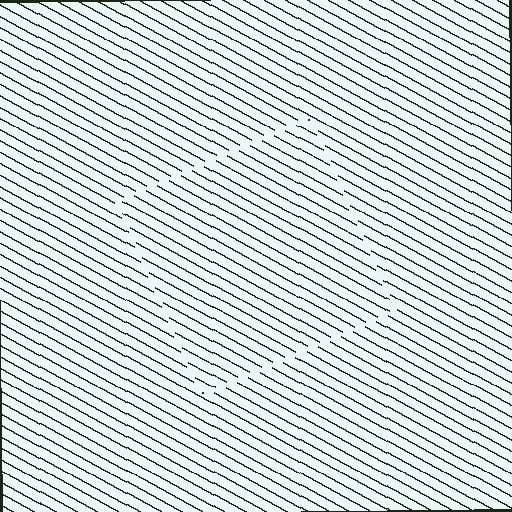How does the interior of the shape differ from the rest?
The interior of the shape contains the same grating, shifted by half a period — the contour is defined by the phase discontinuity where line-ends from the inner and outer gratings abut.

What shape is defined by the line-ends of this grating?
An illusory square. The interior of the shape contains the same grating, shifted by half a period — the contour is defined by the phase discontinuity where line-ends from the inner and outer gratings abut.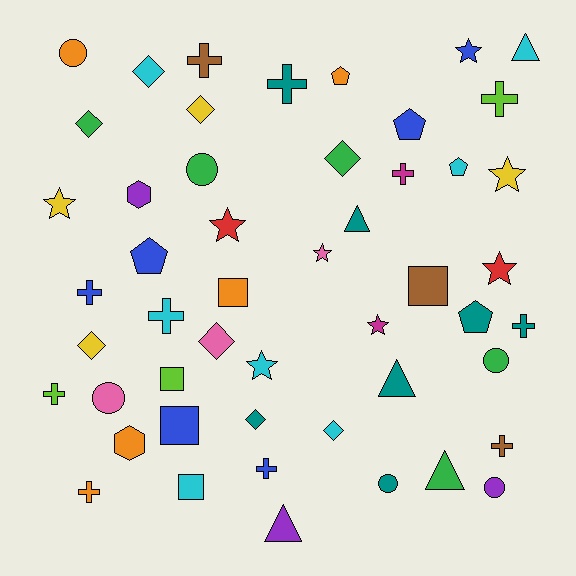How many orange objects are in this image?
There are 5 orange objects.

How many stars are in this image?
There are 8 stars.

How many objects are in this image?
There are 50 objects.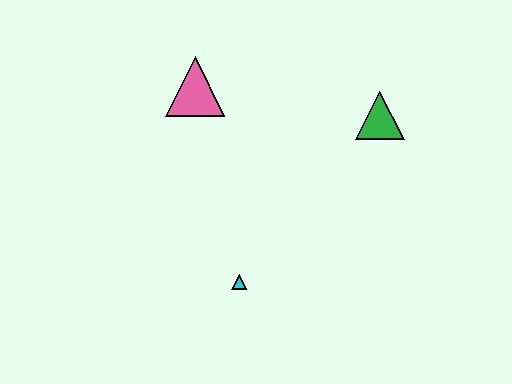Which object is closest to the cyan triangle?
The pink triangle is closest to the cyan triangle.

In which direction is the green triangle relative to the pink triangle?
The green triangle is to the right of the pink triangle.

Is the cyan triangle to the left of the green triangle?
Yes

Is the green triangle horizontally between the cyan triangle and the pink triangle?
No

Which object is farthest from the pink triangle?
The cyan triangle is farthest from the pink triangle.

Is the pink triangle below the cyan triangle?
No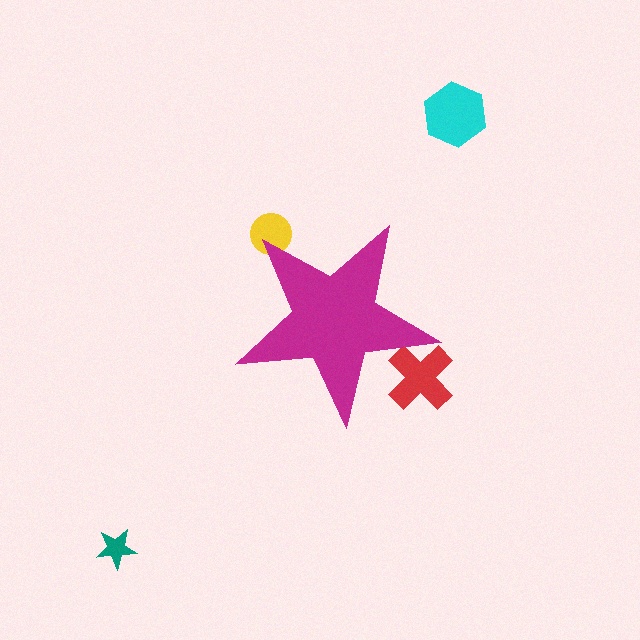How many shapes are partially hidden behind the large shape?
2 shapes are partially hidden.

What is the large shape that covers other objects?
A magenta star.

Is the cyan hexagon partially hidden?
No, the cyan hexagon is fully visible.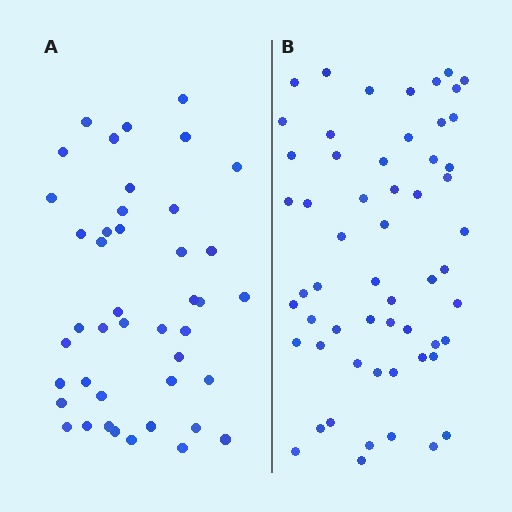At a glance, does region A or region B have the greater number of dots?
Region B (the right region) has more dots.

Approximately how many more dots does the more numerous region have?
Region B has approximately 15 more dots than region A.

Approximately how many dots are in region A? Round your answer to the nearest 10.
About 40 dots. (The exact count is 43, which rounds to 40.)